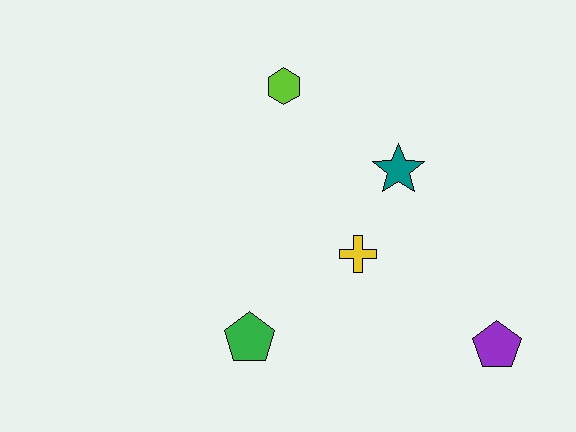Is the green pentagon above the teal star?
No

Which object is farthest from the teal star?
The green pentagon is farthest from the teal star.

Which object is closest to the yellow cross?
The teal star is closest to the yellow cross.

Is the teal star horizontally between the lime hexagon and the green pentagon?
No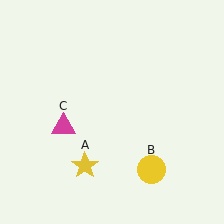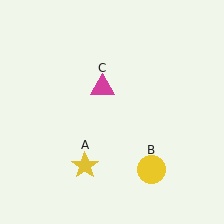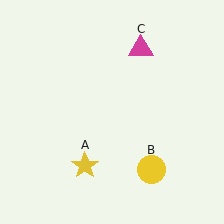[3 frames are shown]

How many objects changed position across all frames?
1 object changed position: magenta triangle (object C).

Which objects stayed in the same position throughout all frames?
Yellow star (object A) and yellow circle (object B) remained stationary.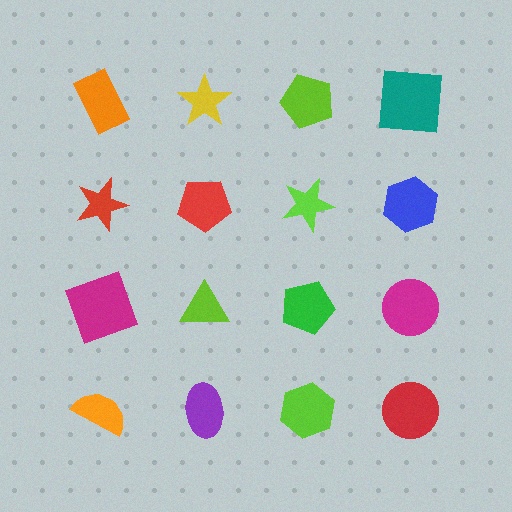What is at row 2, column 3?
A lime star.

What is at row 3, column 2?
A lime triangle.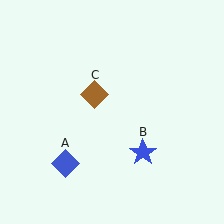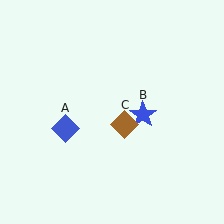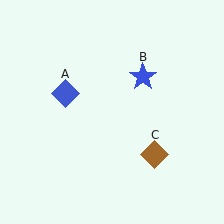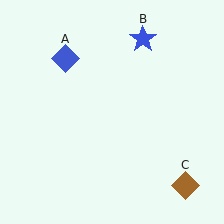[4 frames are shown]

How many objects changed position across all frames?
3 objects changed position: blue diamond (object A), blue star (object B), brown diamond (object C).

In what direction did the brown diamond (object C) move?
The brown diamond (object C) moved down and to the right.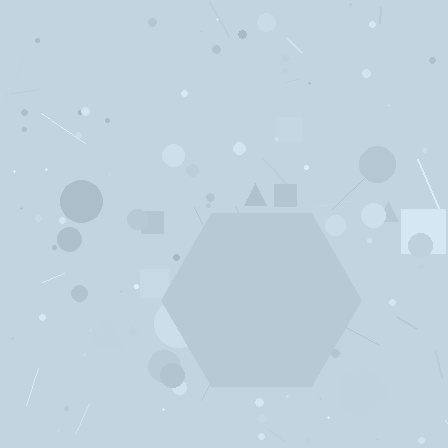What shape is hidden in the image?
A hexagon is hidden in the image.